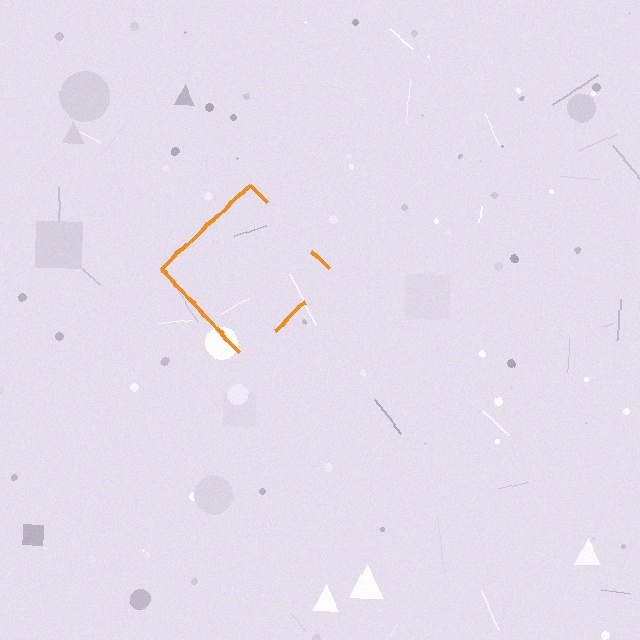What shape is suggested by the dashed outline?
The dashed outline suggests a diamond.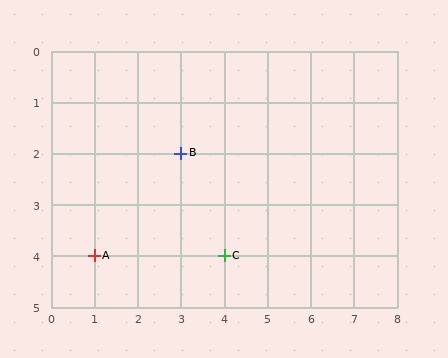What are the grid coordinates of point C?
Point C is at grid coordinates (4, 4).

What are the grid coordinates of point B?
Point B is at grid coordinates (3, 2).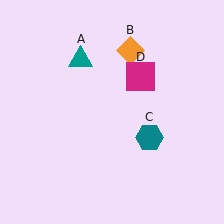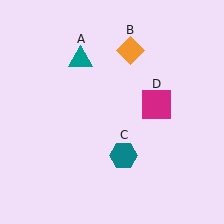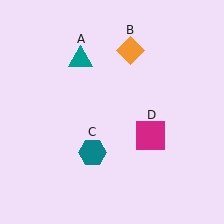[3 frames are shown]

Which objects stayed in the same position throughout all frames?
Teal triangle (object A) and orange diamond (object B) remained stationary.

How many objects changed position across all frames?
2 objects changed position: teal hexagon (object C), magenta square (object D).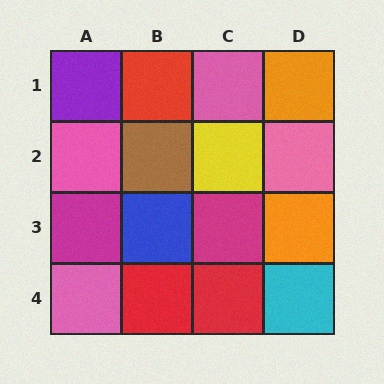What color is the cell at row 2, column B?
Brown.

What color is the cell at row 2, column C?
Yellow.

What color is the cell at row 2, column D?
Pink.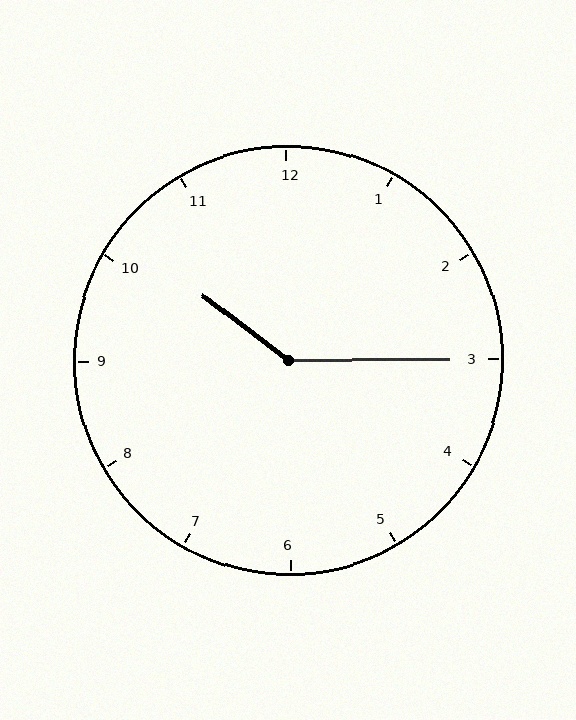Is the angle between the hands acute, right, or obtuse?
It is obtuse.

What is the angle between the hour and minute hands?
Approximately 142 degrees.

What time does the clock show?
10:15.